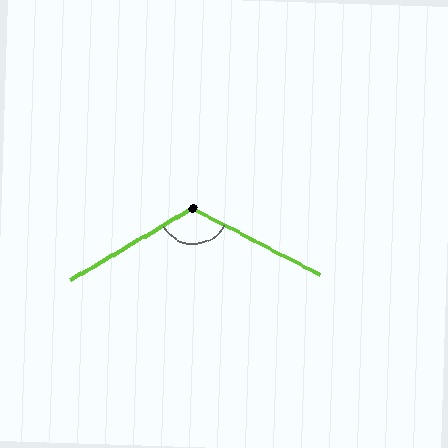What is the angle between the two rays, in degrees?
Approximately 122 degrees.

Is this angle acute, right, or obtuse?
It is obtuse.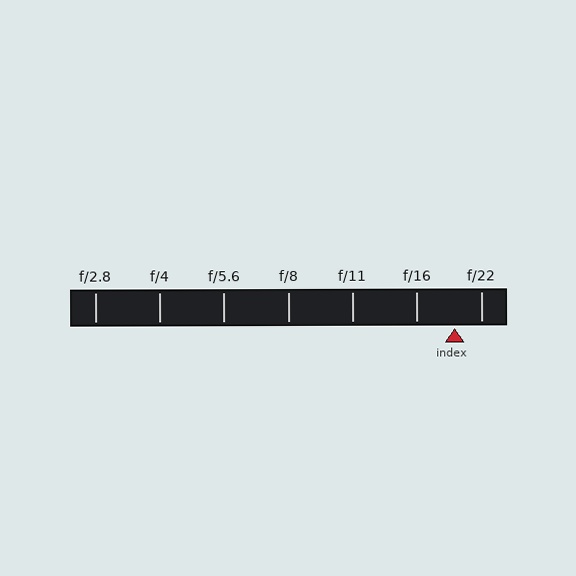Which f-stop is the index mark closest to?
The index mark is closest to f/22.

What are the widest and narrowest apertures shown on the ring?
The widest aperture shown is f/2.8 and the narrowest is f/22.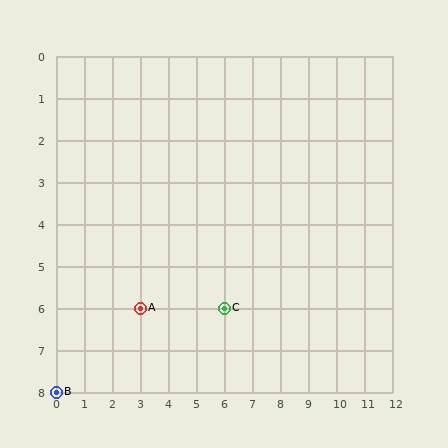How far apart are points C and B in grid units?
Points C and B are 6 columns and 2 rows apart (about 6.3 grid units diagonally).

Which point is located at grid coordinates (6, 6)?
Point C is at (6, 6).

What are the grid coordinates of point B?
Point B is at grid coordinates (0, 8).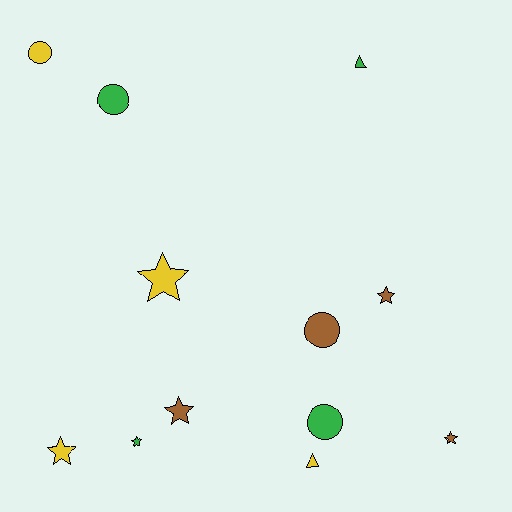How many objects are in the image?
There are 12 objects.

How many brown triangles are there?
There are no brown triangles.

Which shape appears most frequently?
Star, with 6 objects.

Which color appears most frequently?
Yellow, with 4 objects.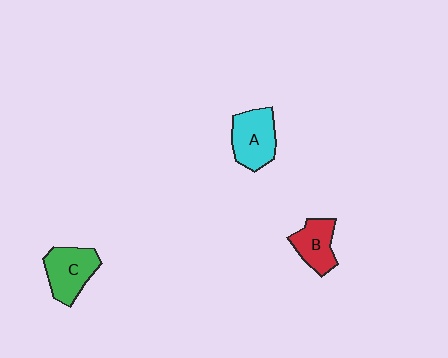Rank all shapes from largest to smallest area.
From largest to smallest: A (cyan), C (green), B (red).